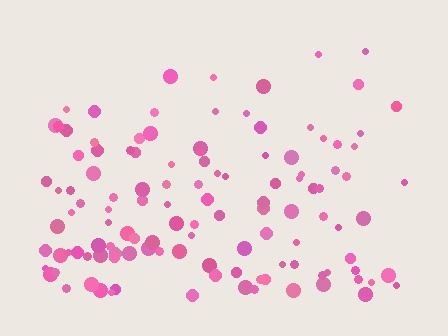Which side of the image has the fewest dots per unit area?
The top.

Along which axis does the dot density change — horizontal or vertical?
Vertical.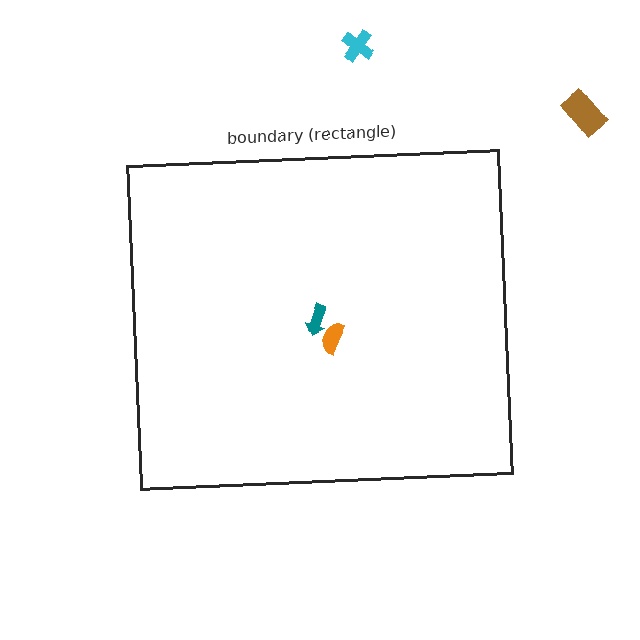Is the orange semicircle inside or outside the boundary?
Inside.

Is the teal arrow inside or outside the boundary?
Inside.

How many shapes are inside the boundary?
2 inside, 2 outside.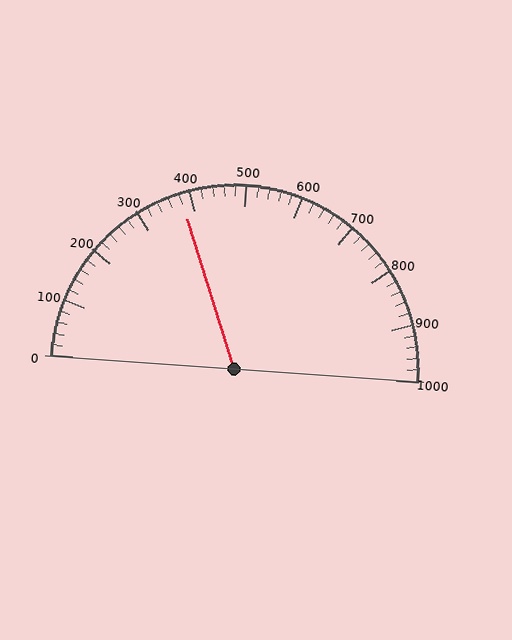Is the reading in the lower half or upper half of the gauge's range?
The reading is in the lower half of the range (0 to 1000).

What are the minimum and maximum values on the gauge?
The gauge ranges from 0 to 1000.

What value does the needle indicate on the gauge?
The needle indicates approximately 380.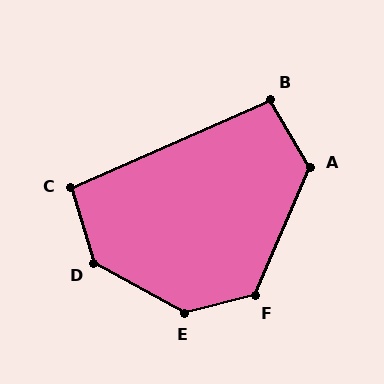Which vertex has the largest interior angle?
E, at approximately 137 degrees.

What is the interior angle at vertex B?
Approximately 97 degrees (obtuse).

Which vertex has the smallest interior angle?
C, at approximately 97 degrees.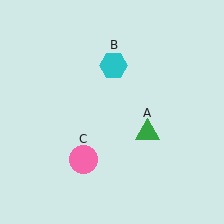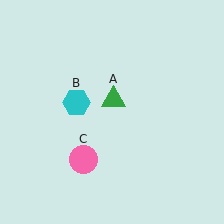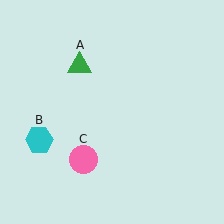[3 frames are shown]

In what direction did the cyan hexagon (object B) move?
The cyan hexagon (object B) moved down and to the left.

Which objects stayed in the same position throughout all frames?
Pink circle (object C) remained stationary.